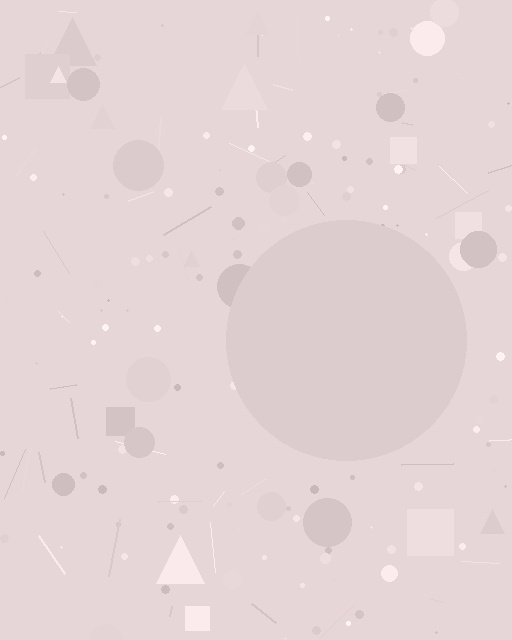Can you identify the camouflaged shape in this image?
The camouflaged shape is a circle.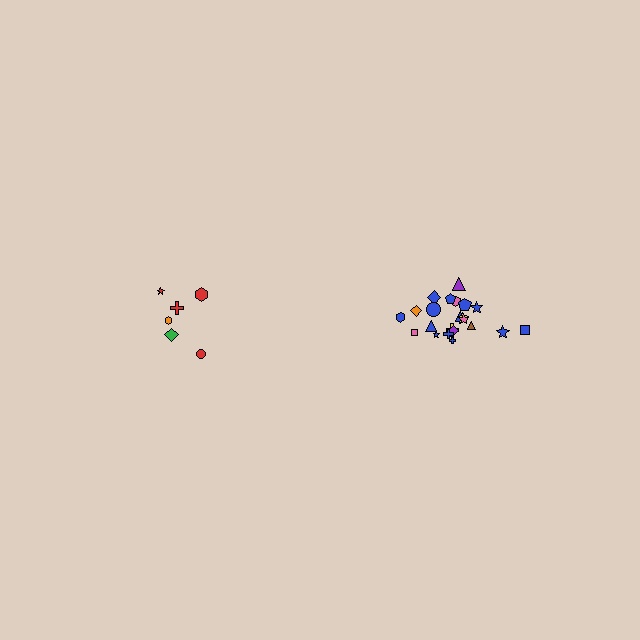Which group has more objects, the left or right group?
The right group.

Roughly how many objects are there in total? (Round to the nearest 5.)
Roughly 30 objects in total.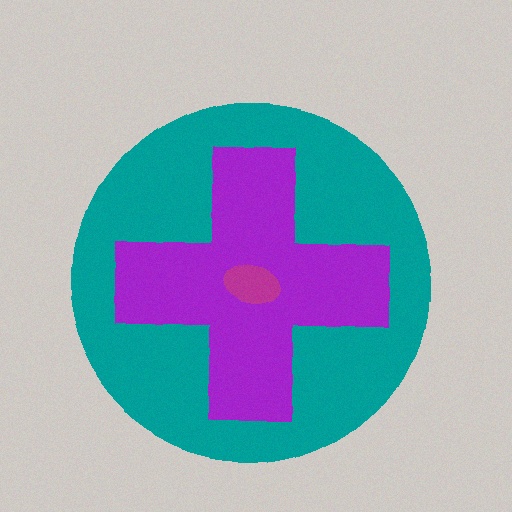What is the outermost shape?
The teal circle.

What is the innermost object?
The magenta ellipse.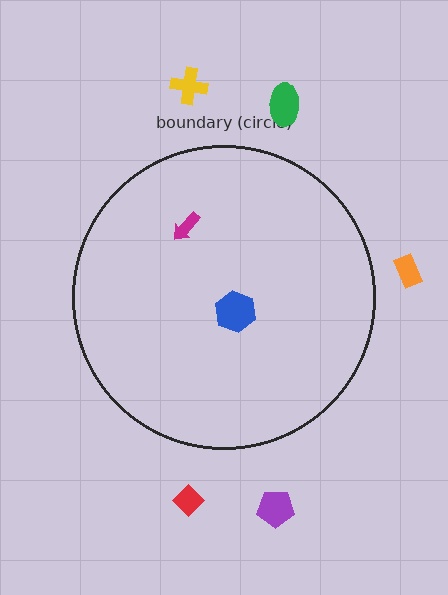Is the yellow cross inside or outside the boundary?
Outside.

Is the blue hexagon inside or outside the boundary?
Inside.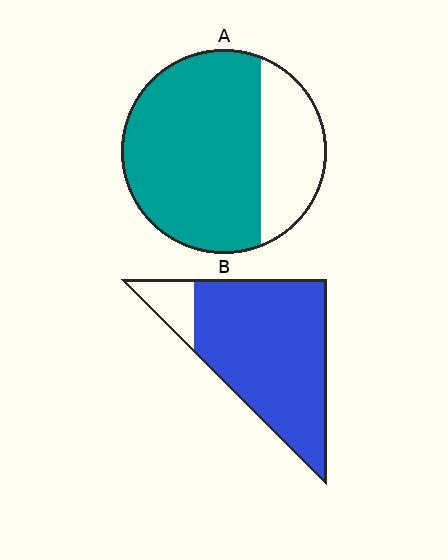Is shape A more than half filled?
Yes.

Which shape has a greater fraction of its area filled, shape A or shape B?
Shape B.